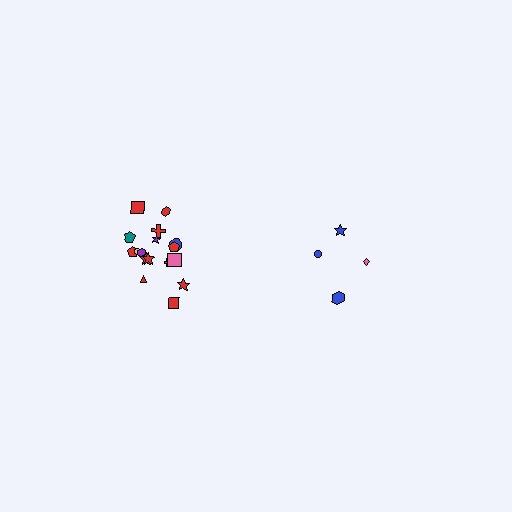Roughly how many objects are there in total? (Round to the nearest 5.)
Roughly 20 objects in total.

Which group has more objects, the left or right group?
The left group.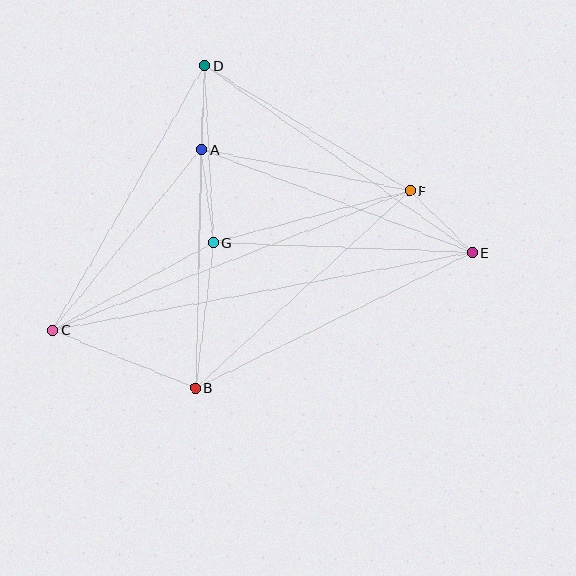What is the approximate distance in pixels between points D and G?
The distance between D and G is approximately 177 pixels.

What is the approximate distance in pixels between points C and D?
The distance between C and D is approximately 305 pixels.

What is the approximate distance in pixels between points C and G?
The distance between C and G is approximately 183 pixels.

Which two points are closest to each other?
Points A and D are closest to each other.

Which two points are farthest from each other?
Points C and E are farthest from each other.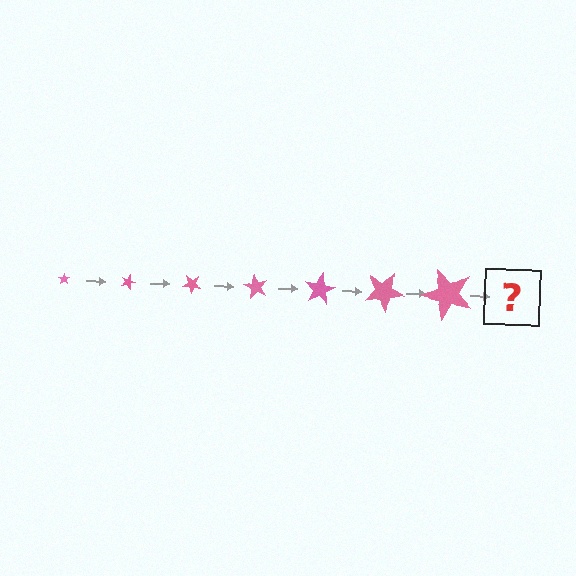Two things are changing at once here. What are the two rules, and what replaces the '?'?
The two rules are that the star grows larger each step and it rotates 20 degrees each step. The '?' should be a star, larger than the previous one and rotated 140 degrees from the start.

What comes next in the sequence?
The next element should be a star, larger than the previous one and rotated 140 degrees from the start.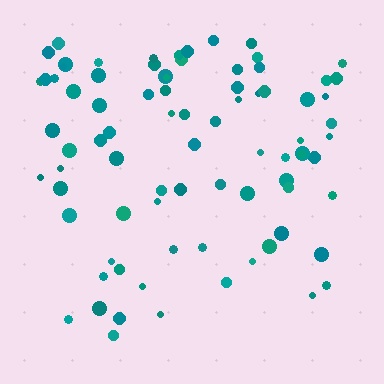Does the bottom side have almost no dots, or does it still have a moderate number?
Still a moderate number, just noticeably fewer than the top.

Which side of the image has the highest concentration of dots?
The top.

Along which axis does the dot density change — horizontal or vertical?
Vertical.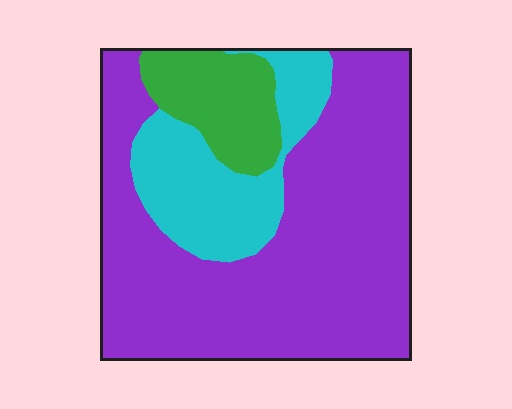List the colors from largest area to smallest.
From largest to smallest: purple, cyan, green.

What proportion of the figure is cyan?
Cyan covers 20% of the figure.